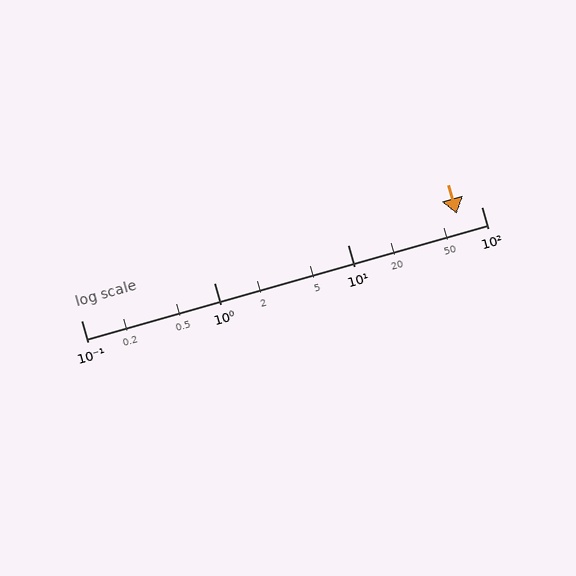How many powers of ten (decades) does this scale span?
The scale spans 3 decades, from 0.1 to 100.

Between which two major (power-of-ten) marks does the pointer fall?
The pointer is between 10 and 100.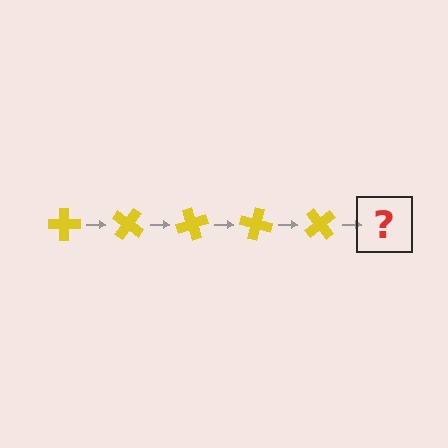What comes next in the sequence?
The next element should be a yellow cross rotated 175 degrees.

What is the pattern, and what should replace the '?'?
The pattern is that the cross rotates 35 degrees each step. The '?' should be a yellow cross rotated 175 degrees.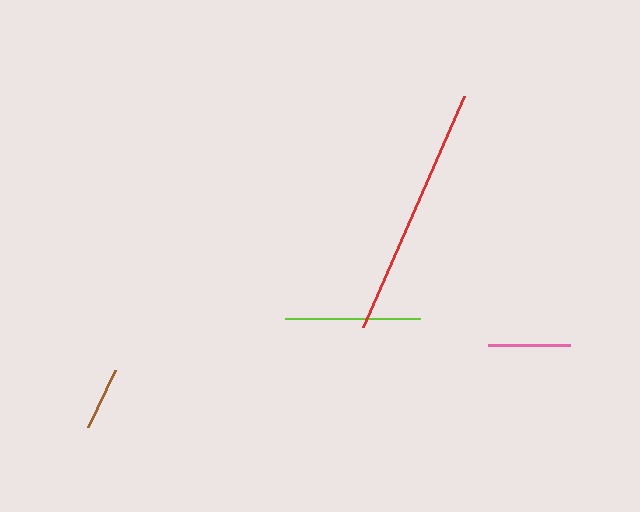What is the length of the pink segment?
The pink segment is approximately 82 pixels long.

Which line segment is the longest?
The red line is the longest at approximately 252 pixels.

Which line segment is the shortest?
The brown line is the shortest at approximately 63 pixels.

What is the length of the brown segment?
The brown segment is approximately 63 pixels long.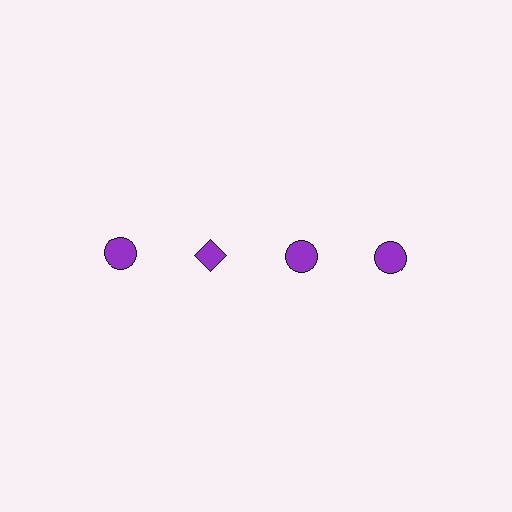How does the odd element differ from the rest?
It has a different shape: diamond instead of circle.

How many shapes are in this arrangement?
There are 4 shapes arranged in a grid pattern.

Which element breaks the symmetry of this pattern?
The purple diamond in the top row, second from left column breaks the symmetry. All other shapes are purple circles.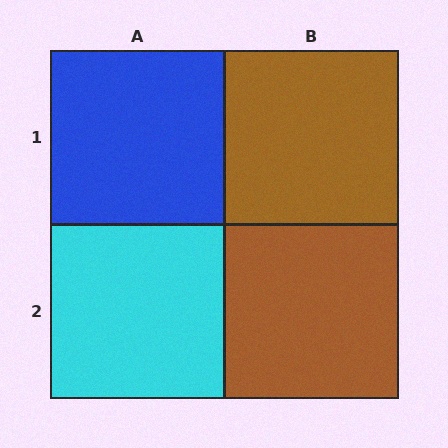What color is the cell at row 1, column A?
Blue.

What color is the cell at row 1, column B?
Brown.